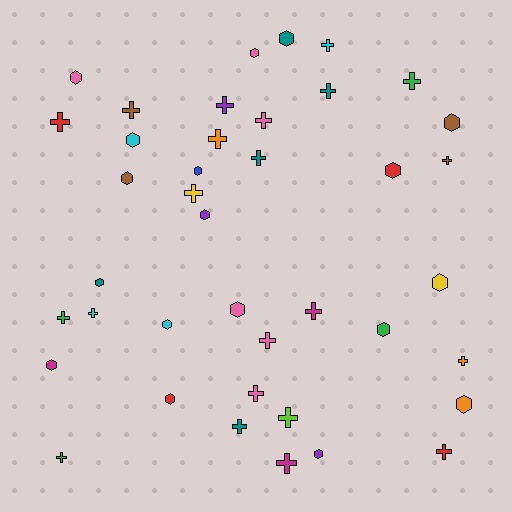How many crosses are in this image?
There are 22 crosses.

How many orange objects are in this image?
There are 3 orange objects.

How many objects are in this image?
There are 40 objects.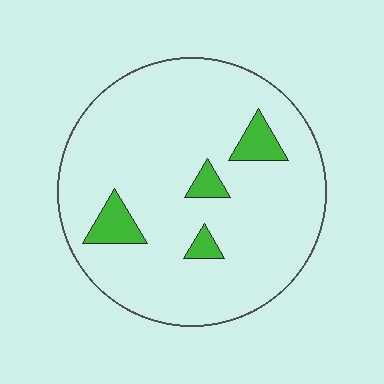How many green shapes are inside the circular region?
4.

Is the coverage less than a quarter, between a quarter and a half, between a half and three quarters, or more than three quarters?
Less than a quarter.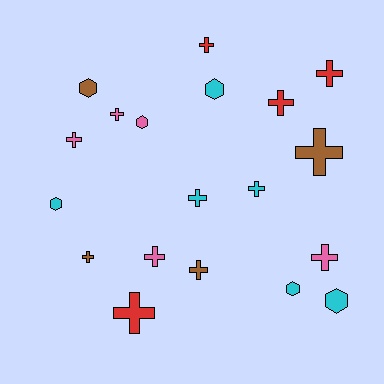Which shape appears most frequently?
Cross, with 13 objects.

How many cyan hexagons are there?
There are 4 cyan hexagons.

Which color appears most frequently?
Cyan, with 6 objects.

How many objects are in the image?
There are 19 objects.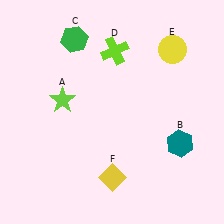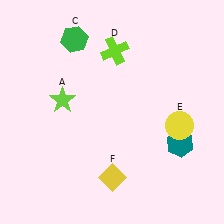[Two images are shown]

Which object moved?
The yellow circle (E) moved down.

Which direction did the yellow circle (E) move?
The yellow circle (E) moved down.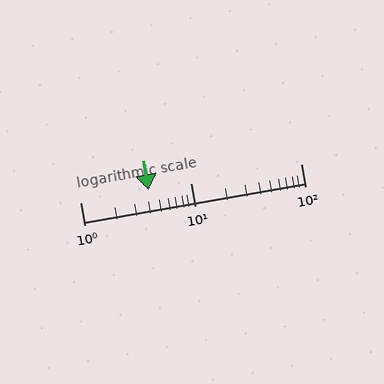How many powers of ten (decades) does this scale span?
The scale spans 2 decades, from 1 to 100.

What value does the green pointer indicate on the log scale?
The pointer indicates approximately 4.2.